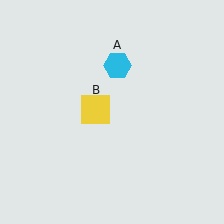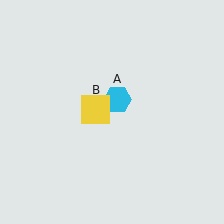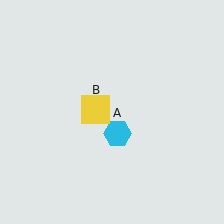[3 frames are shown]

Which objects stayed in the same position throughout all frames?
Yellow square (object B) remained stationary.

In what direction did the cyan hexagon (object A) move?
The cyan hexagon (object A) moved down.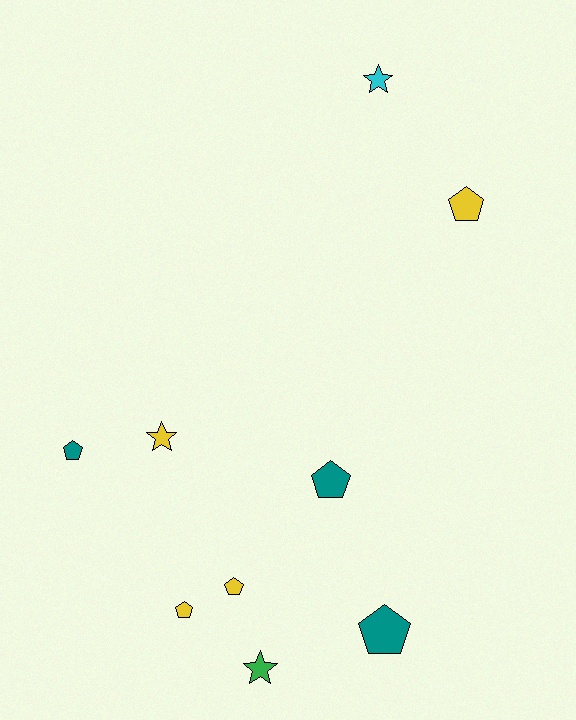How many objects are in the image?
There are 9 objects.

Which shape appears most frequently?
Pentagon, with 6 objects.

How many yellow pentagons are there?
There are 3 yellow pentagons.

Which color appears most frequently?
Yellow, with 4 objects.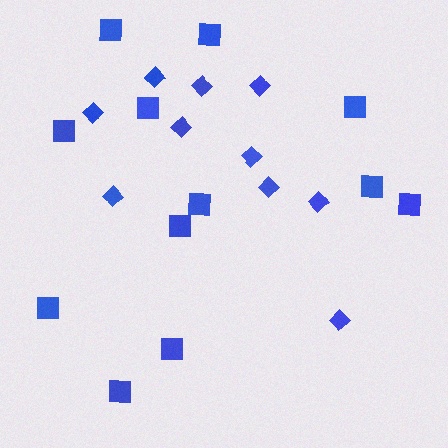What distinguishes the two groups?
There are 2 groups: one group of diamonds (10) and one group of squares (12).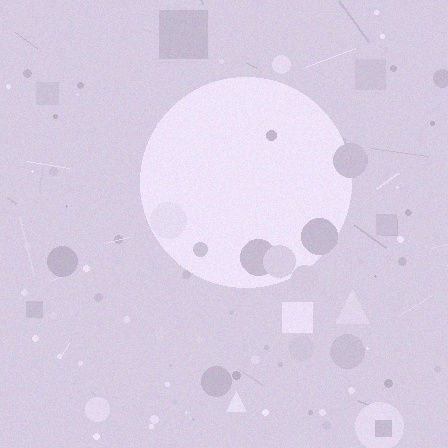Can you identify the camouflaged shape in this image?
The camouflaged shape is a circle.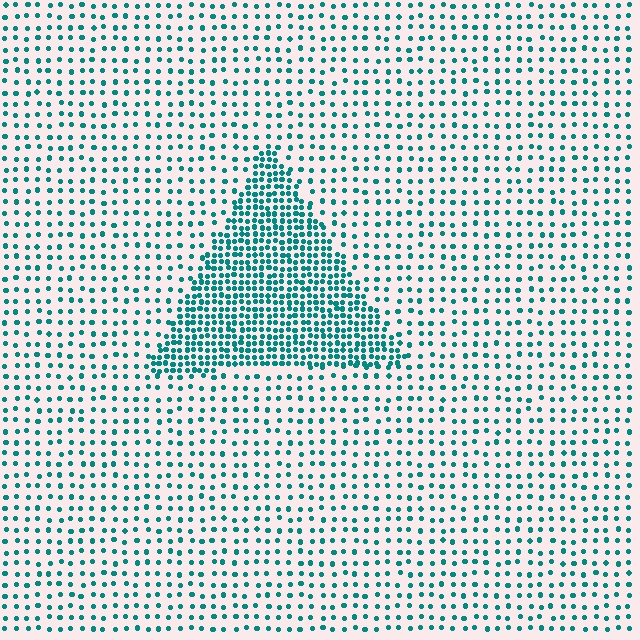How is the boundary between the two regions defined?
The boundary is defined by a change in element density (approximately 2.6x ratio). All elements are the same color, size, and shape.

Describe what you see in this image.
The image contains small teal elements arranged at two different densities. A triangle-shaped region is visible where the elements are more densely packed than the surrounding area.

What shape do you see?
I see a triangle.